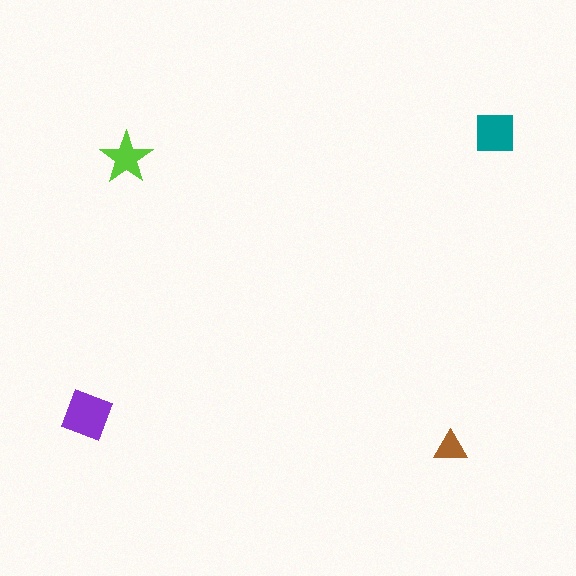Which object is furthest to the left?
The purple diamond is leftmost.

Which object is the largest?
The purple diamond.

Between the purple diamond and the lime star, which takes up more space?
The purple diamond.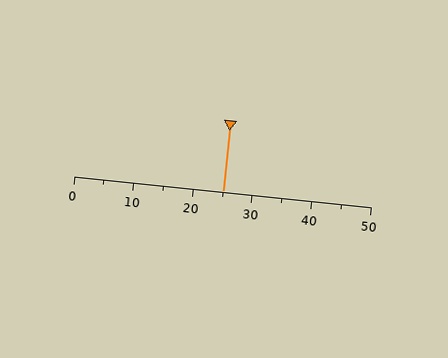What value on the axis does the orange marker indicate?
The marker indicates approximately 25.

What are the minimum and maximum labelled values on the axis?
The axis runs from 0 to 50.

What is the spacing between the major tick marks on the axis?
The major ticks are spaced 10 apart.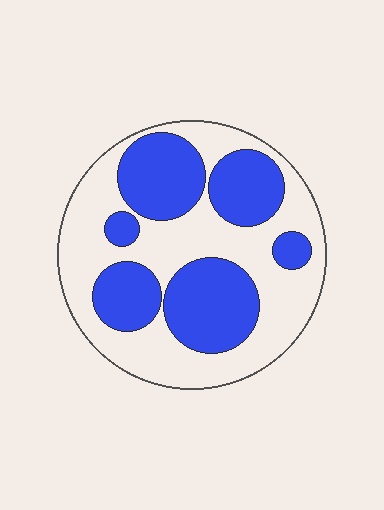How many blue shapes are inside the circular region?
6.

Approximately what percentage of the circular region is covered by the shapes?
Approximately 45%.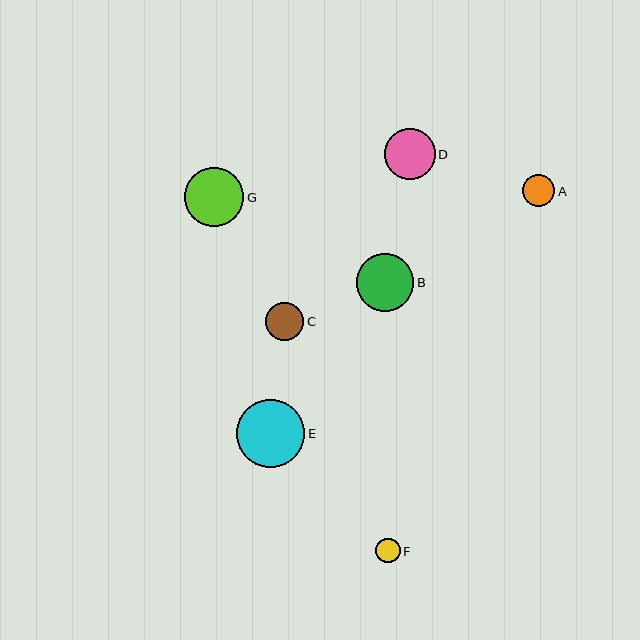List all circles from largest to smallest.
From largest to smallest: E, G, B, D, C, A, F.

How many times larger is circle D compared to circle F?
Circle D is approximately 2.1 times the size of circle F.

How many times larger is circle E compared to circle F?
Circle E is approximately 2.8 times the size of circle F.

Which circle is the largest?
Circle E is the largest with a size of approximately 68 pixels.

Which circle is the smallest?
Circle F is the smallest with a size of approximately 24 pixels.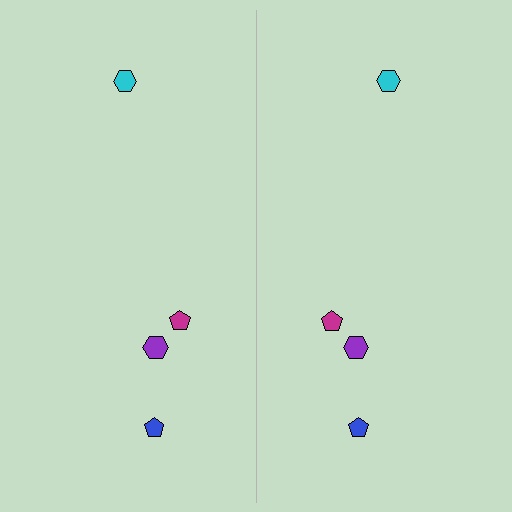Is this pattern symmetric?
Yes, this pattern has bilateral (reflection) symmetry.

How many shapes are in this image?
There are 8 shapes in this image.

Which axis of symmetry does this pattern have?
The pattern has a vertical axis of symmetry running through the center of the image.